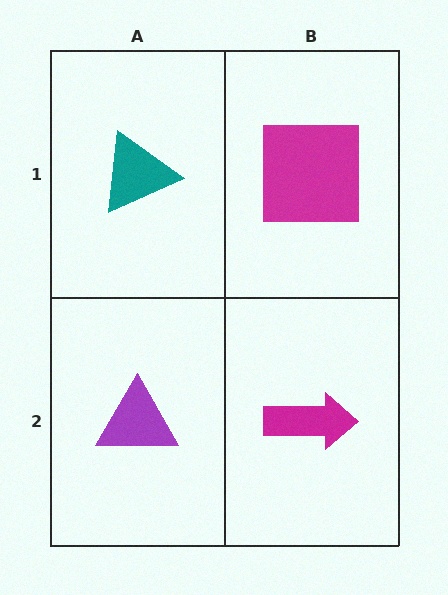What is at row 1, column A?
A teal triangle.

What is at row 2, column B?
A magenta arrow.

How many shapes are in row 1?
2 shapes.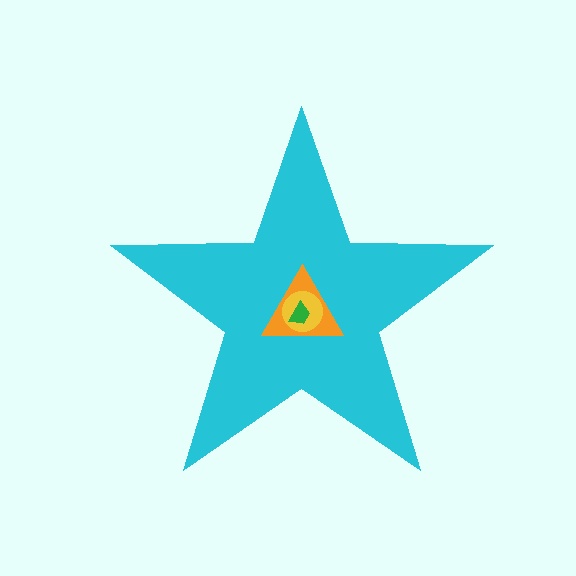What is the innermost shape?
The green trapezoid.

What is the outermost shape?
The cyan star.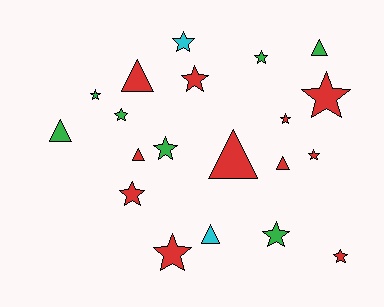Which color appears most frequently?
Red, with 11 objects.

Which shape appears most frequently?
Star, with 13 objects.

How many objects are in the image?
There are 20 objects.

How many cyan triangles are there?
There is 1 cyan triangle.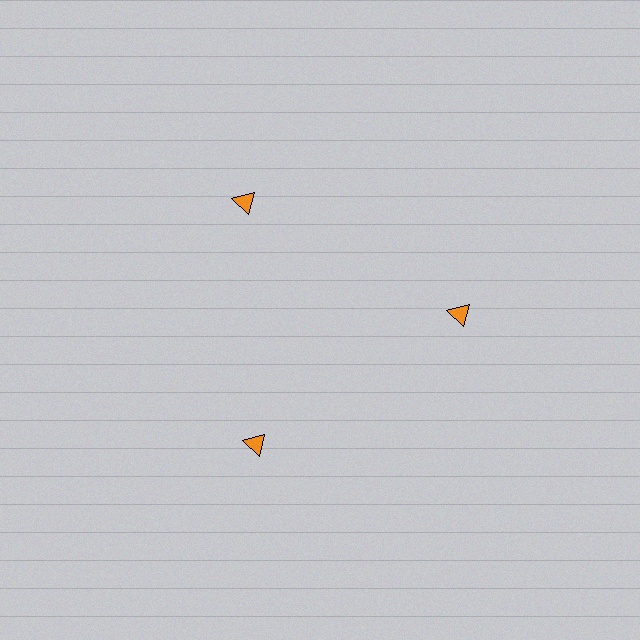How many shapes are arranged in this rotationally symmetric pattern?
There are 3 shapes, arranged in 3 groups of 1.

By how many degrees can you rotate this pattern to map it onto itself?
The pattern maps onto itself every 120 degrees of rotation.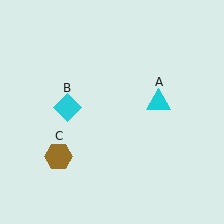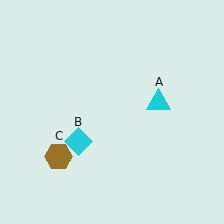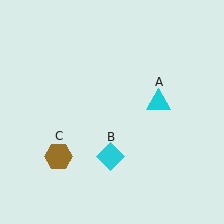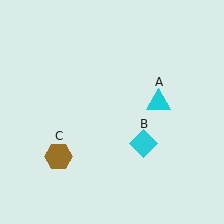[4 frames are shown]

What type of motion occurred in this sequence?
The cyan diamond (object B) rotated counterclockwise around the center of the scene.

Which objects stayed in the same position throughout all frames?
Cyan triangle (object A) and brown hexagon (object C) remained stationary.